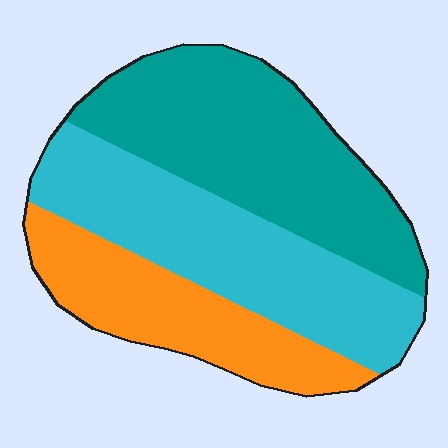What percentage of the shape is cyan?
Cyan covers about 35% of the shape.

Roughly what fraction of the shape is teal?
Teal takes up about two fifths (2/5) of the shape.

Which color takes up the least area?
Orange, at roughly 25%.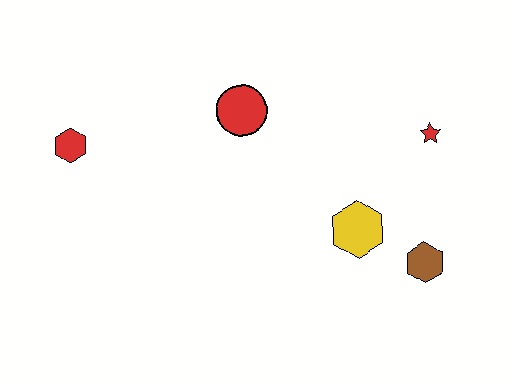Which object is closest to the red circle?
The yellow hexagon is closest to the red circle.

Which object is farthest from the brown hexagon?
The red hexagon is farthest from the brown hexagon.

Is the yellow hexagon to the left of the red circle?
No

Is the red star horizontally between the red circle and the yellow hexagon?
No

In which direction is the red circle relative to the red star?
The red circle is to the left of the red star.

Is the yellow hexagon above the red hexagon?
No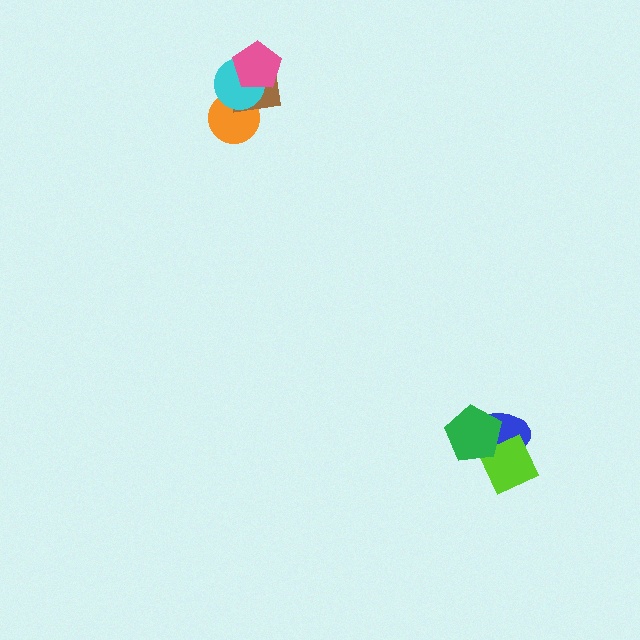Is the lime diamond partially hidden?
Yes, it is partially covered by another shape.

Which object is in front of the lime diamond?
The green pentagon is in front of the lime diamond.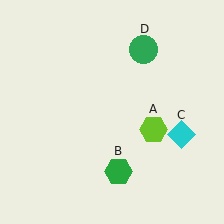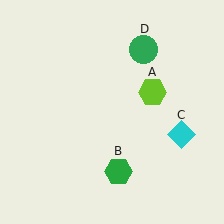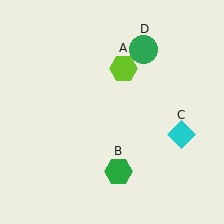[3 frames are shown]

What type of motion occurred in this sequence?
The lime hexagon (object A) rotated counterclockwise around the center of the scene.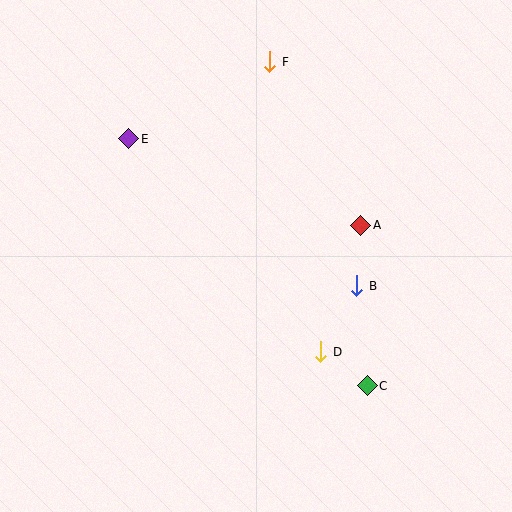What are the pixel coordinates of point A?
Point A is at (361, 225).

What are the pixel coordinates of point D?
Point D is at (321, 352).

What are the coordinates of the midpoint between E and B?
The midpoint between E and B is at (243, 212).